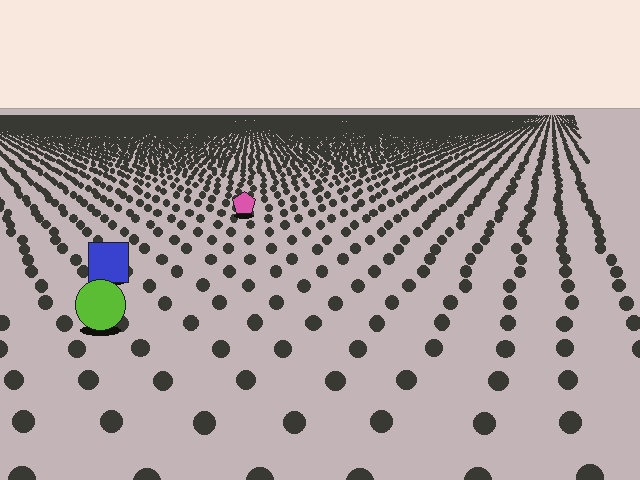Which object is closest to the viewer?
The lime circle is closest. The texture marks near it are larger and more spread out.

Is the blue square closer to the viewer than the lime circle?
No. The lime circle is closer — you can tell from the texture gradient: the ground texture is coarser near it.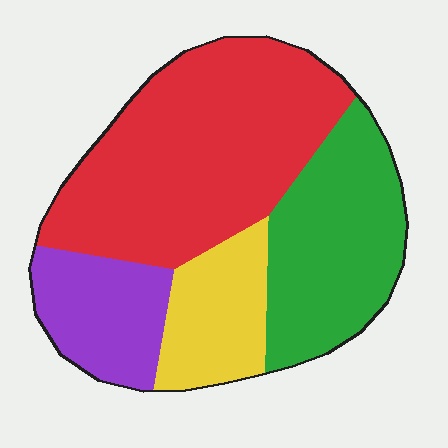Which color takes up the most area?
Red, at roughly 45%.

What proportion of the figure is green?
Green takes up about one quarter (1/4) of the figure.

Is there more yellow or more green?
Green.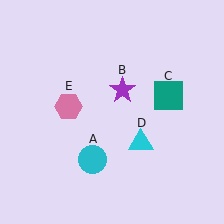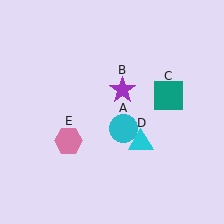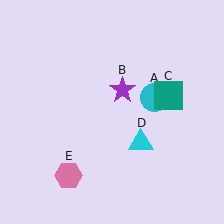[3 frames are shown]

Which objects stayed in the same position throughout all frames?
Purple star (object B) and teal square (object C) and cyan triangle (object D) remained stationary.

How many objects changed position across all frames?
2 objects changed position: cyan circle (object A), pink hexagon (object E).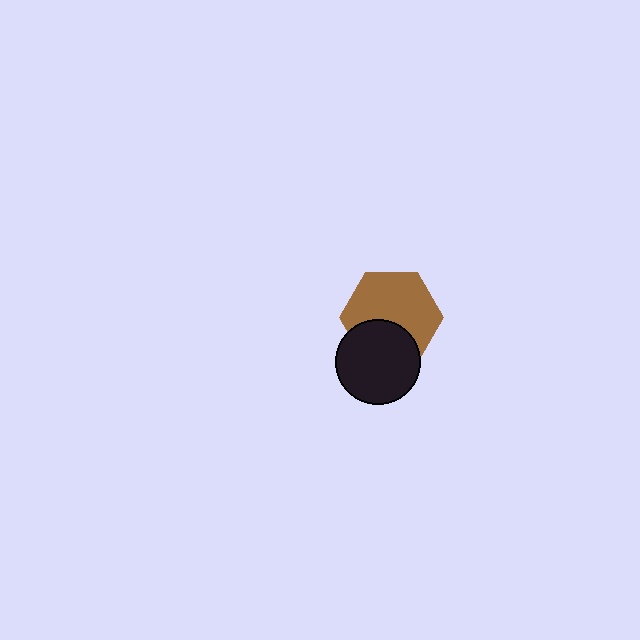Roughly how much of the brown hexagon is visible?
Most of it is visible (roughly 66%).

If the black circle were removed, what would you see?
You would see the complete brown hexagon.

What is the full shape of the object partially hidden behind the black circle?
The partially hidden object is a brown hexagon.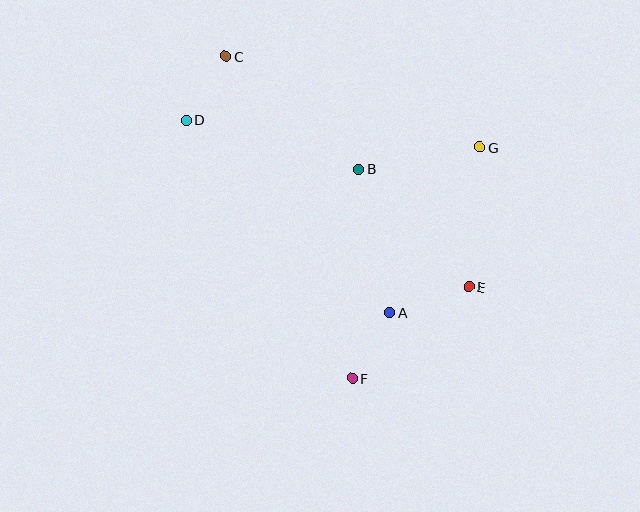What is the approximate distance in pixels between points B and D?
The distance between B and D is approximately 180 pixels.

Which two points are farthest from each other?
Points C and F are farthest from each other.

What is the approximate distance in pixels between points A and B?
The distance between A and B is approximately 148 pixels.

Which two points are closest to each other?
Points C and D are closest to each other.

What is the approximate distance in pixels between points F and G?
The distance between F and G is approximately 264 pixels.